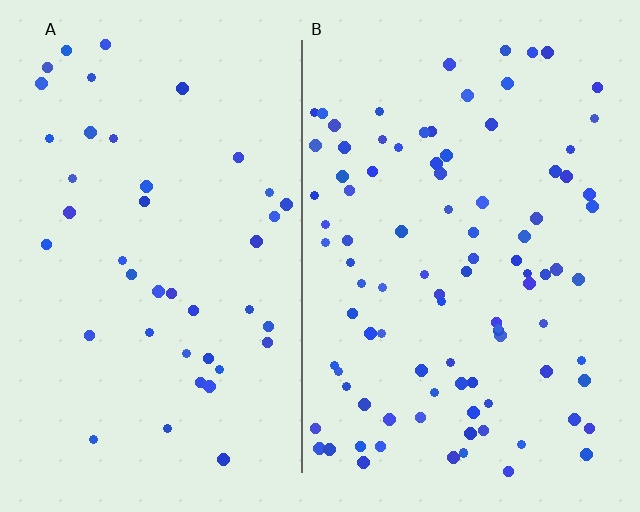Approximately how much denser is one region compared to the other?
Approximately 2.2× — region B over region A.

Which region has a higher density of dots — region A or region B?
B (the right).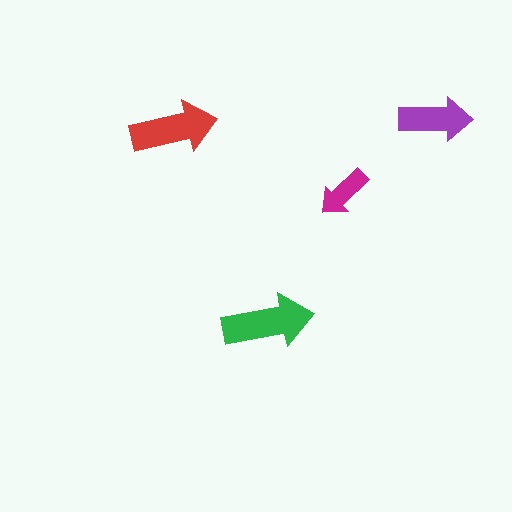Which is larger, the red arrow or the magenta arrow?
The red one.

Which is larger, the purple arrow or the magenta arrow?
The purple one.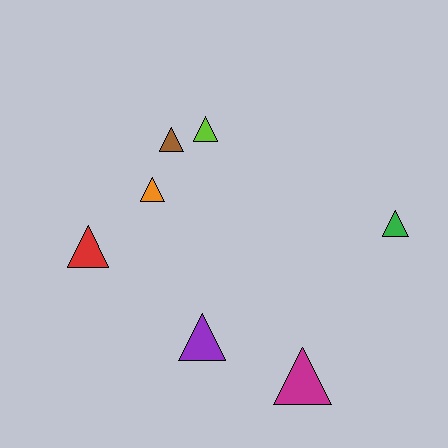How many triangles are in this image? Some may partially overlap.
There are 7 triangles.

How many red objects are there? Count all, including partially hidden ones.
There is 1 red object.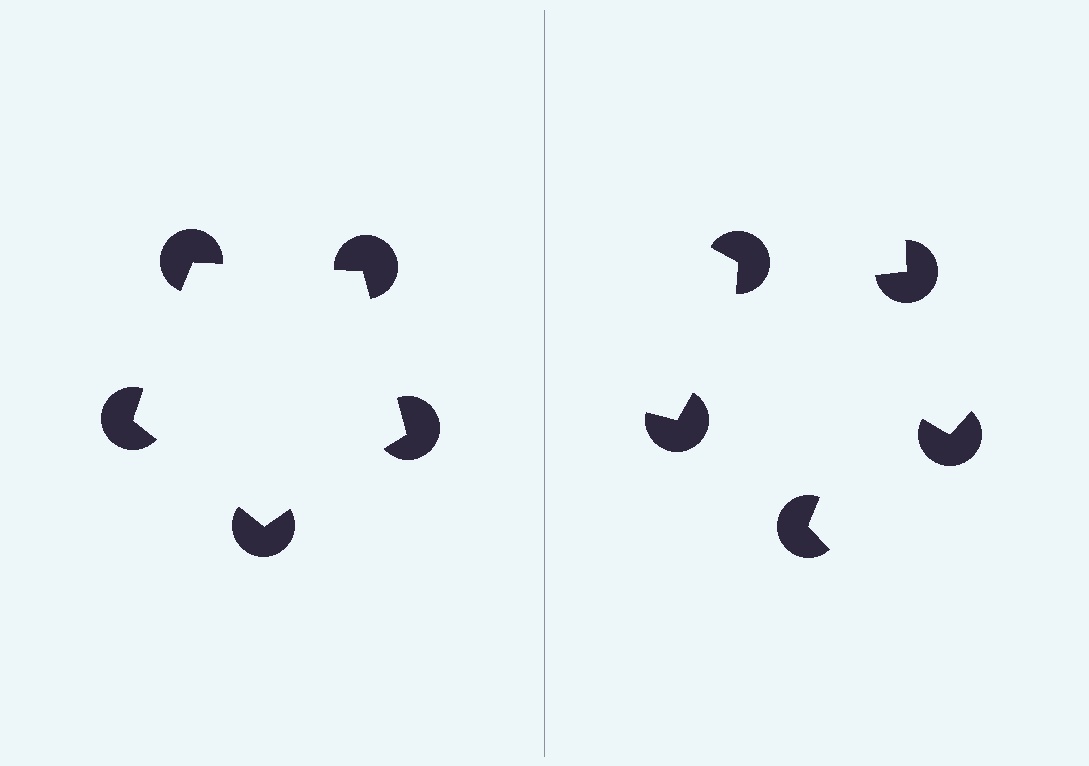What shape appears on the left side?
An illusory pentagon.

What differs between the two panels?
The pac-man discs are positioned identically on both sides; only the wedge orientations differ. On the left they align to a pentagon; on the right they are misaligned.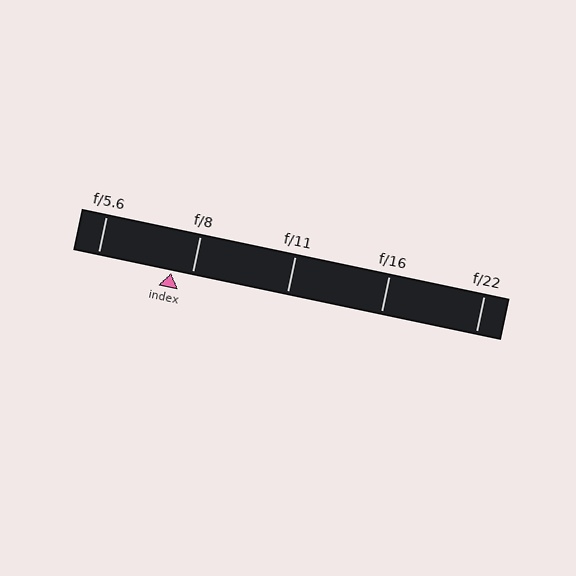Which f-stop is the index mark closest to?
The index mark is closest to f/8.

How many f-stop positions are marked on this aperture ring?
There are 5 f-stop positions marked.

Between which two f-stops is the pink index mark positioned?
The index mark is between f/5.6 and f/8.